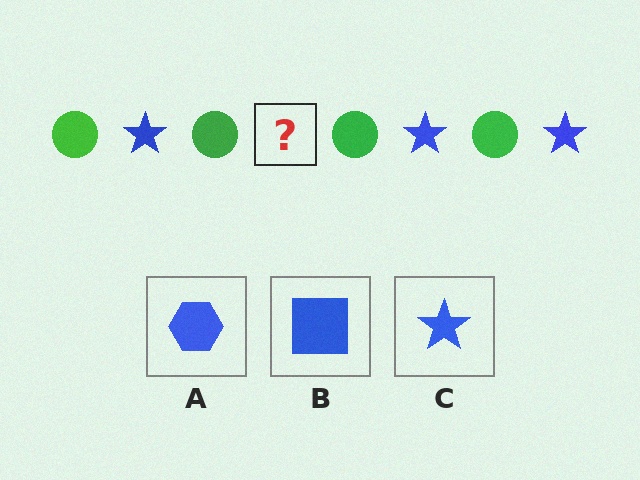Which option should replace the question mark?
Option C.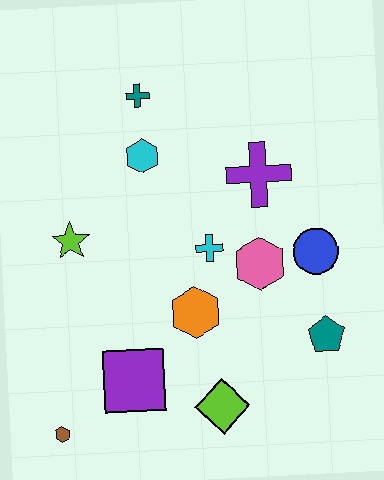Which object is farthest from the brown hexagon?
The teal cross is farthest from the brown hexagon.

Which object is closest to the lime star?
The cyan hexagon is closest to the lime star.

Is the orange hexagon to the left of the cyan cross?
Yes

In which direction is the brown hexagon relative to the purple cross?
The brown hexagon is below the purple cross.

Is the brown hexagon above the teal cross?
No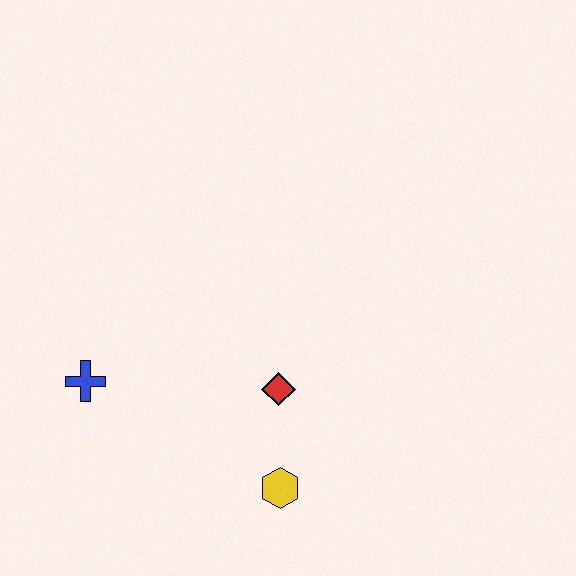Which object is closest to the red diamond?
The yellow hexagon is closest to the red diamond.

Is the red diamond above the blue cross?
No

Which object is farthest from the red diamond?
The blue cross is farthest from the red diamond.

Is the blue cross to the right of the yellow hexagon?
No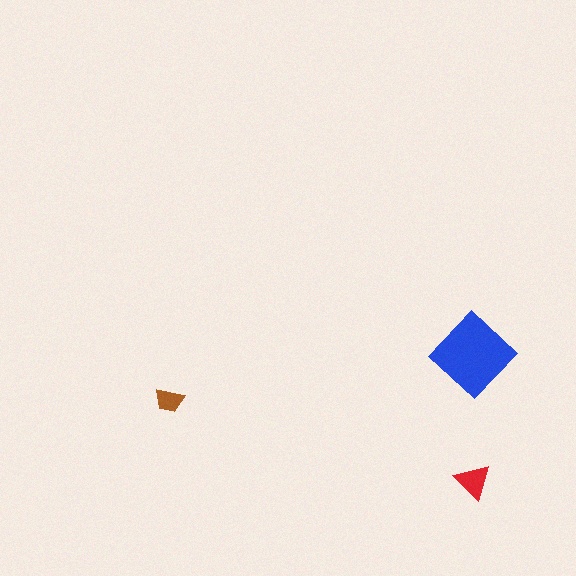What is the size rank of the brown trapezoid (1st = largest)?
3rd.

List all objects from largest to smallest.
The blue diamond, the red triangle, the brown trapezoid.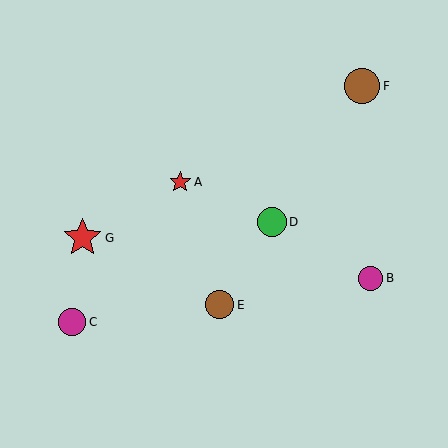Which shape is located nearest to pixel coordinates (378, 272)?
The magenta circle (labeled B) at (371, 278) is nearest to that location.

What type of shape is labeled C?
Shape C is a magenta circle.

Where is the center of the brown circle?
The center of the brown circle is at (362, 86).